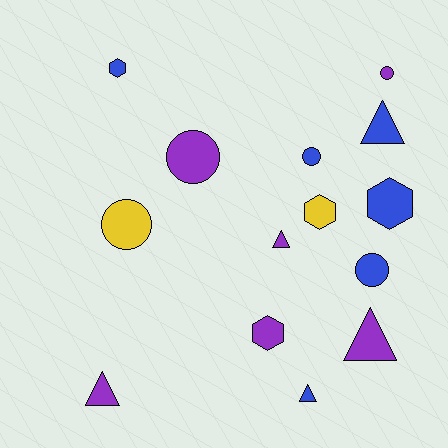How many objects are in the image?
There are 14 objects.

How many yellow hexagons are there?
There is 1 yellow hexagon.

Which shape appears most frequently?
Triangle, with 5 objects.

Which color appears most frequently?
Blue, with 6 objects.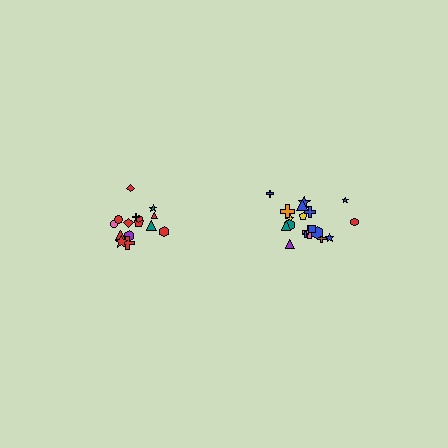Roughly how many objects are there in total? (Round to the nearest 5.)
Roughly 35 objects in total.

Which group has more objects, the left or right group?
The right group.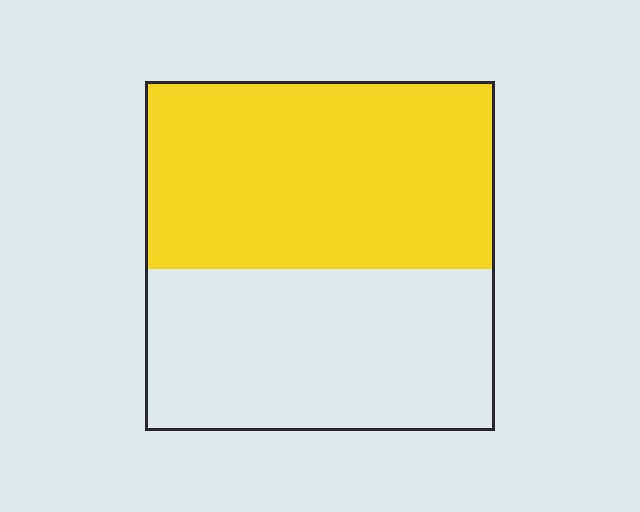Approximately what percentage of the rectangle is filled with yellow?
Approximately 55%.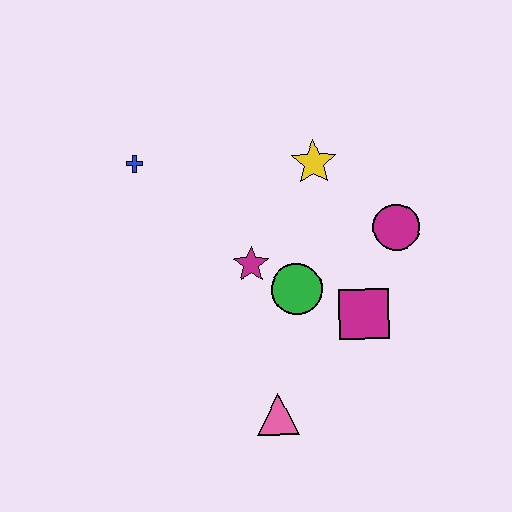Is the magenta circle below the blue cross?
Yes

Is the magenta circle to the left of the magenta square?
No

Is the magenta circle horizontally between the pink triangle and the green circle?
No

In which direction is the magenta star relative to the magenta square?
The magenta star is to the left of the magenta square.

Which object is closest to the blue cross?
The magenta star is closest to the blue cross.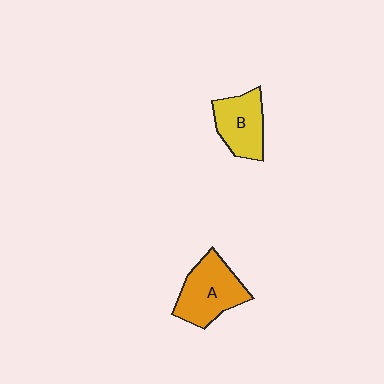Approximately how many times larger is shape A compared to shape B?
Approximately 1.3 times.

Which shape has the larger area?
Shape A (orange).